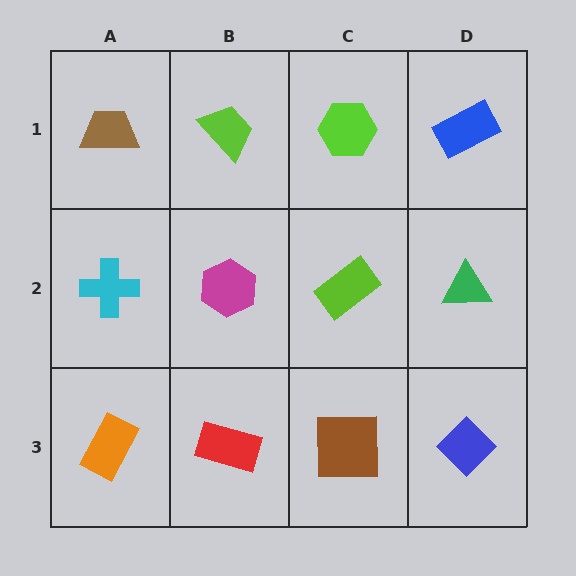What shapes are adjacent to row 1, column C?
A lime rectangle (row 2, column C), a lime trapezoid (row 1, column B), a blue rectangle (row 1, column D).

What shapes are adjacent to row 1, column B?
A magenta hexagon (row 2, column B), a brown trapezoid (row 1, column A), a lime hexagon (row 1, column C).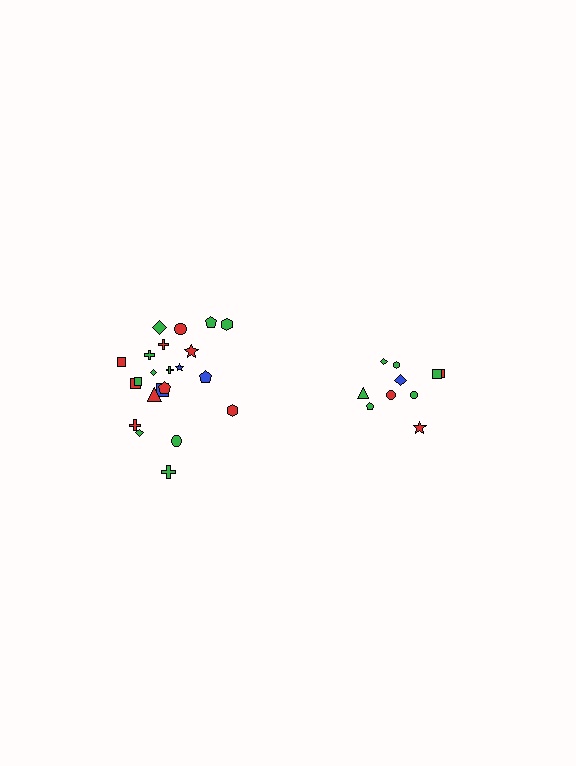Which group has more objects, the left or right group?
The left group.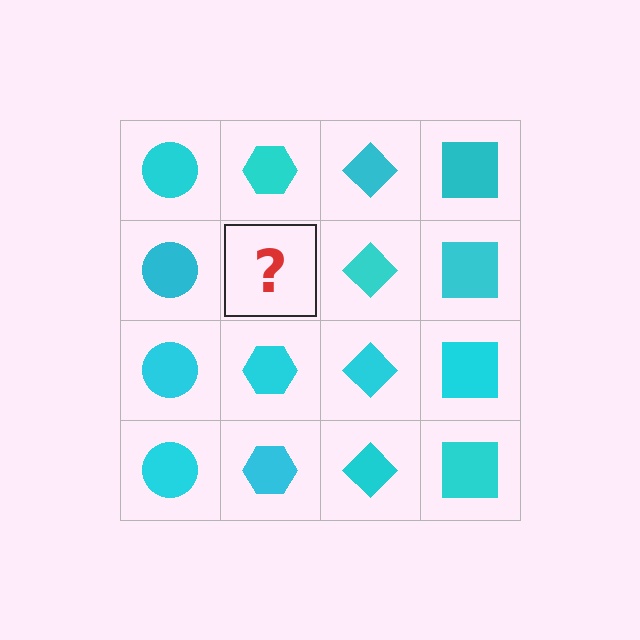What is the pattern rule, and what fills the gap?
The rule is that each column has a consistent shape. The gap should be filled with a cyan hexagon.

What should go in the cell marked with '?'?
The missing cell should contain a cyan hexagon.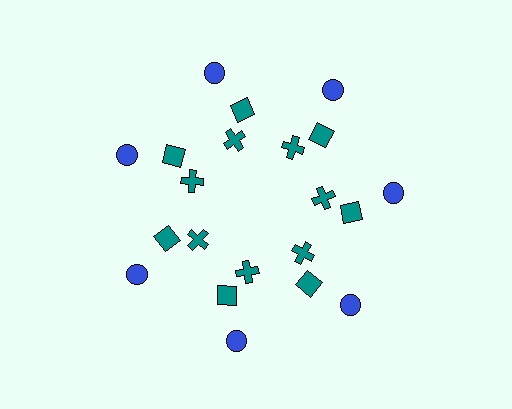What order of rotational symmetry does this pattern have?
This pattern has 7-fold rotational symmetry.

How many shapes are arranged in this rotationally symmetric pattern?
There are 21 shapes, arranged in 7 groups of 3.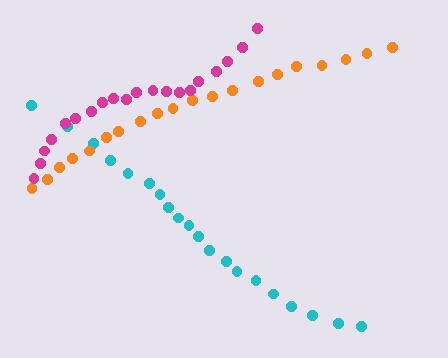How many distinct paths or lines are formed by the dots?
There are 3 distinct paths.